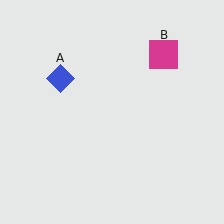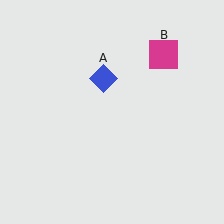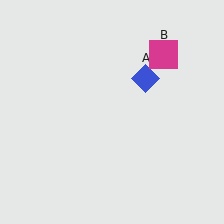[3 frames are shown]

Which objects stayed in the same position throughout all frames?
Magenta square (object B) remained stationary.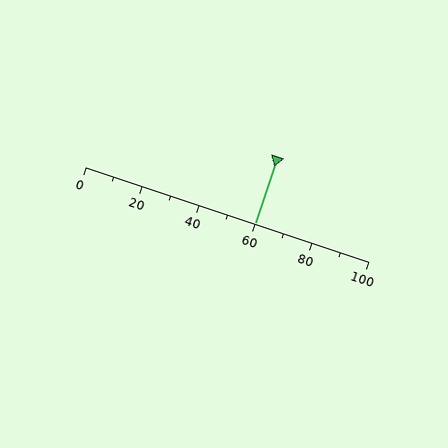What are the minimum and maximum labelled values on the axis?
The axis runs from 0 to 100.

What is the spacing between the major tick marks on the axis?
The major ticks are spaced 20 apart.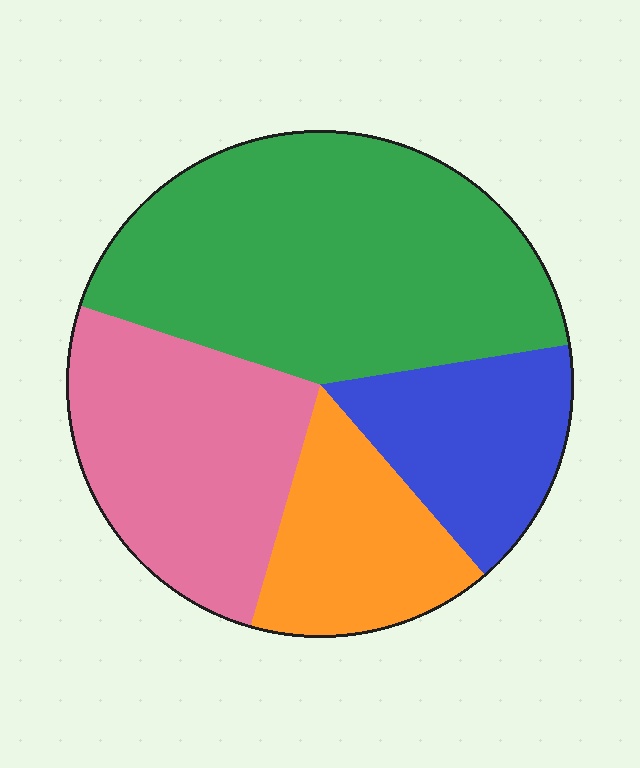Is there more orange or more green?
Green.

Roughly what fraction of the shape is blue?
Blue takes up less than a sixth of the shape.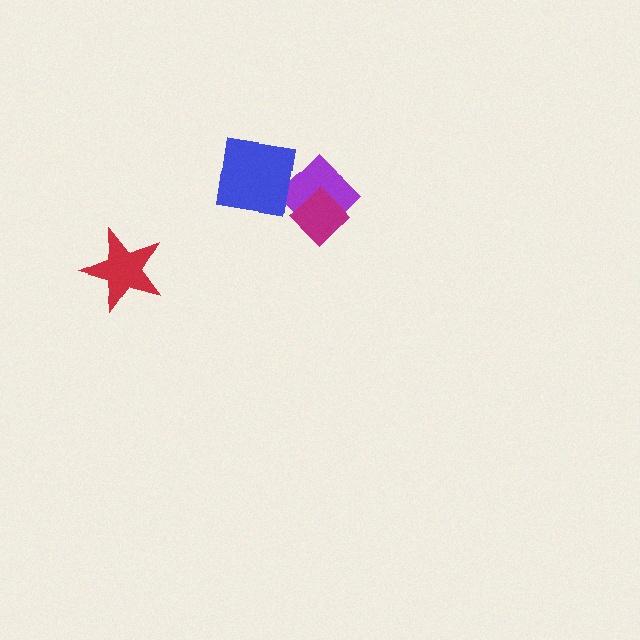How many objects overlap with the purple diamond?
2 objects overlap with the purple diamond.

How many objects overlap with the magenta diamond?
1 object overlaps with the magenta diamond.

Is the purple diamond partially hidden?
Yes, it is partially covered by another shape.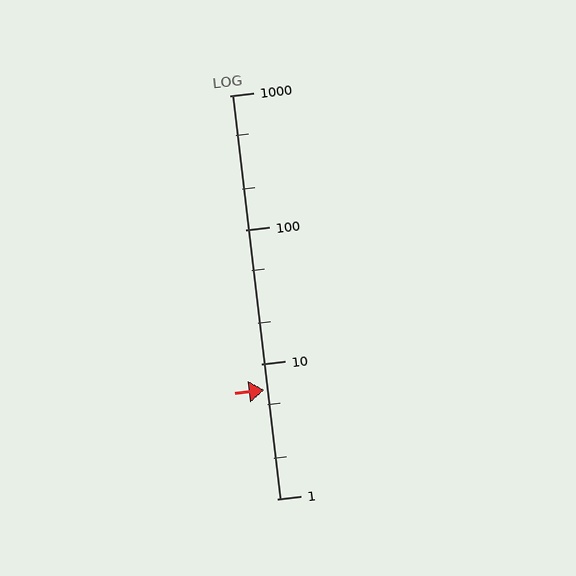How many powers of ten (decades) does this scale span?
The scale spans 3 decades, from 1 to 1000.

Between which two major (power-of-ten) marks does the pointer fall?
The pointer is between 1 and 10.